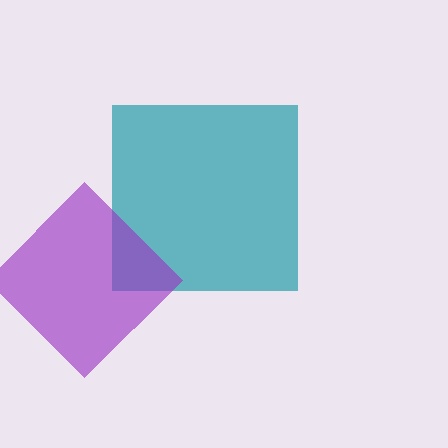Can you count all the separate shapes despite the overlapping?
Yes, there are 2 separate shapes.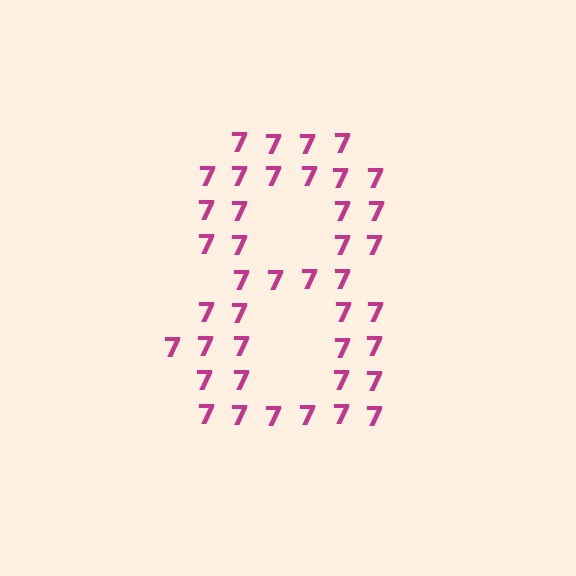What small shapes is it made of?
It is made of small digit 7's.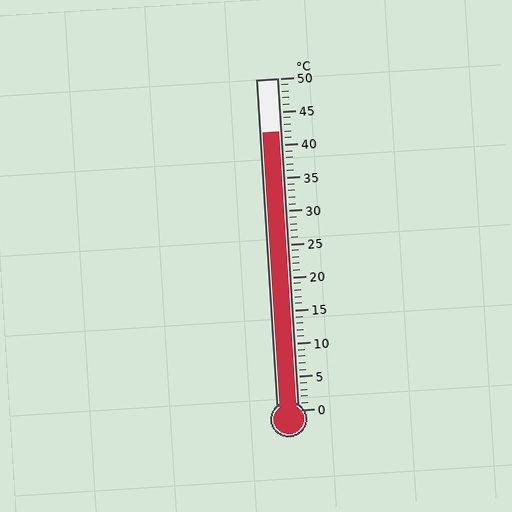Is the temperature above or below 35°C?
The temperature is above 35°C.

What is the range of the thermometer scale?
The thermometer scale ranges from 0°C to 50°C.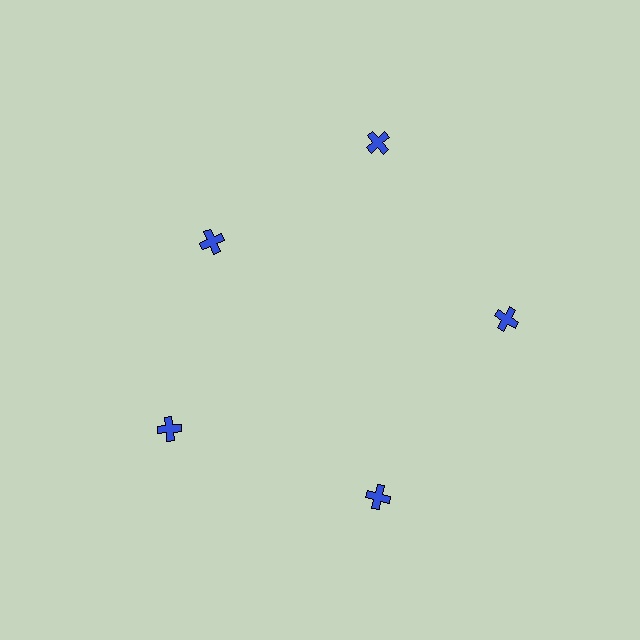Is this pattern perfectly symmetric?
No. The 5 blue crosses are arranged in a ring, but one element near the 10 o'clock position is pulled inward toward the center, breaking the 5-fold rotational symmetry.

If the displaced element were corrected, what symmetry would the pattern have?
It would have 5-fold rotational symmetry — the pattern would map onto itself every 72 degrees.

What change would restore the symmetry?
The symmetry would be restored by moving it outward, back onto the ring so that all 5 crosses sit at equal angles and equal distance from the center.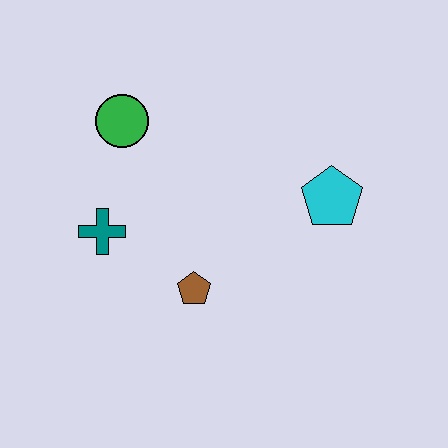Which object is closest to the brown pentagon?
The teal cross is closest to the brown pentagon.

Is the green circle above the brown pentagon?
Yes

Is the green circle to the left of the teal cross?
No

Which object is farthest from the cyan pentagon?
The teal cross is farthest from the cyan pentagon.